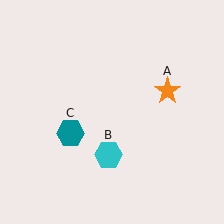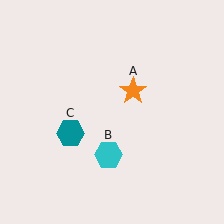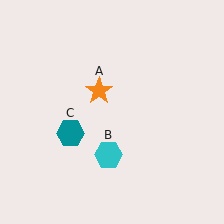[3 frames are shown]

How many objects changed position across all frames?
1 object changed position: orange star (object A).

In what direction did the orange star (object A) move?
The orange star (object A) moved left.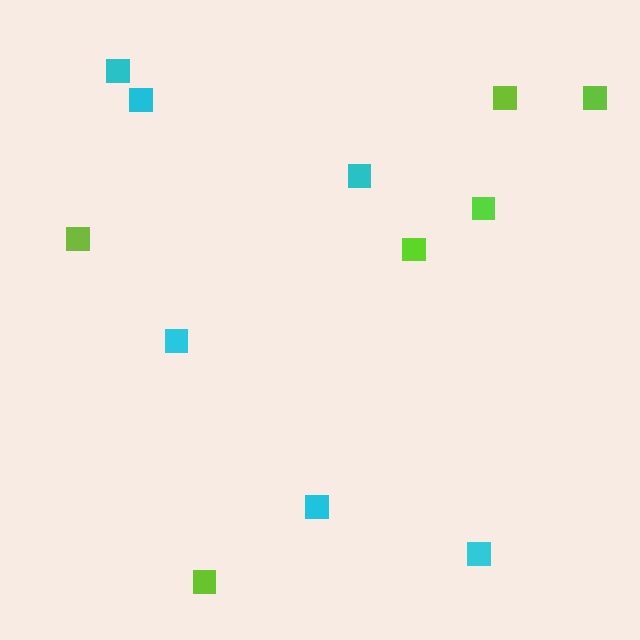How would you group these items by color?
There are 2 groups: one group of cyan squares (6) and one group of lime squares (6).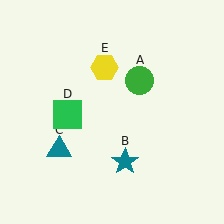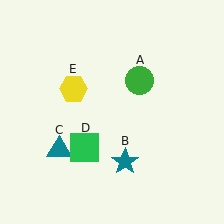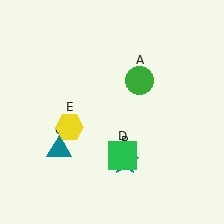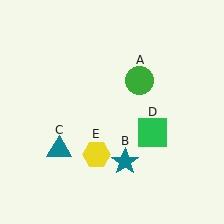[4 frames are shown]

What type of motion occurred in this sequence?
The green square (object D), yellow hexagon (object E) rotated counterclockwise around the center of the scene.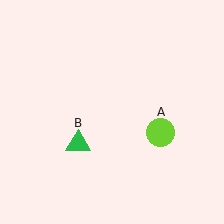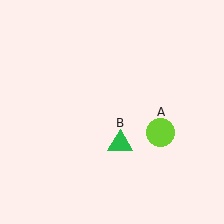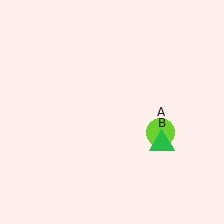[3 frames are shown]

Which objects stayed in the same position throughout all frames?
Lime circle (object A) remained stationary.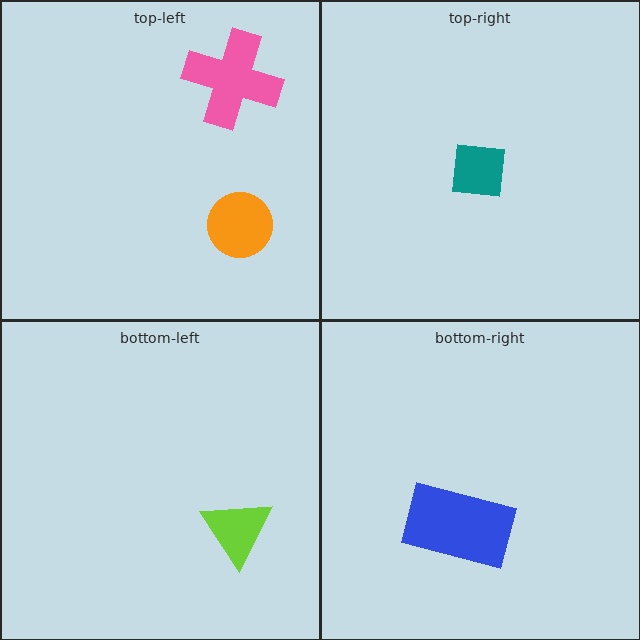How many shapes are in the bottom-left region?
1.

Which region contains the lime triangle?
The bottom-left region.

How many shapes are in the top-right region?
1.